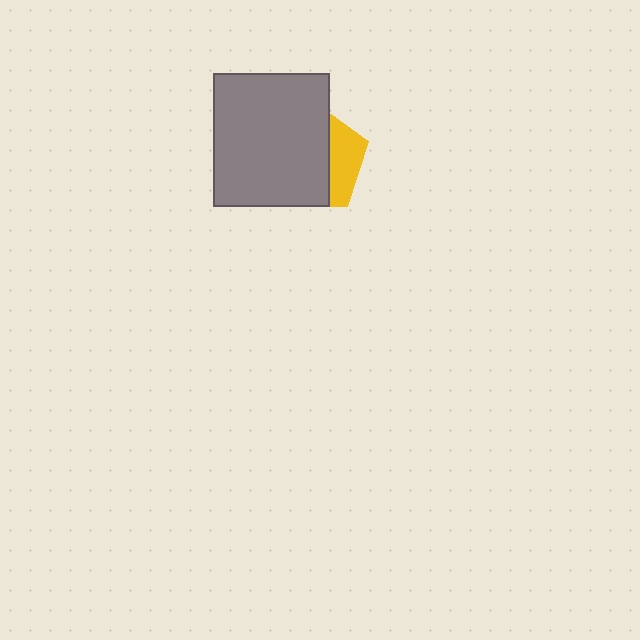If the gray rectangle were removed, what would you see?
You would see the complete yellow pentagon.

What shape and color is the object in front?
The object in front is a gray rectangle.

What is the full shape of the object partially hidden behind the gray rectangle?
The partially hidden object is a yellow pentagon.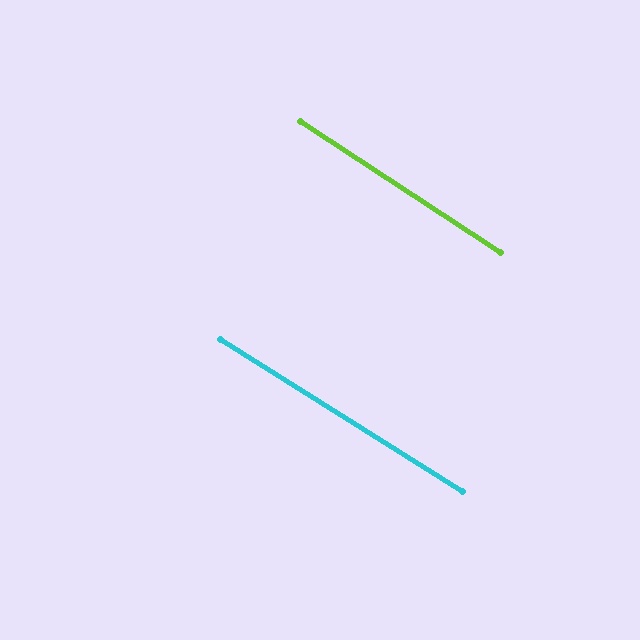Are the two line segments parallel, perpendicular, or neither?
Parallel — their directions differ by only 1.1°.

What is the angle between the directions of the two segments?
Approximately 1 degree.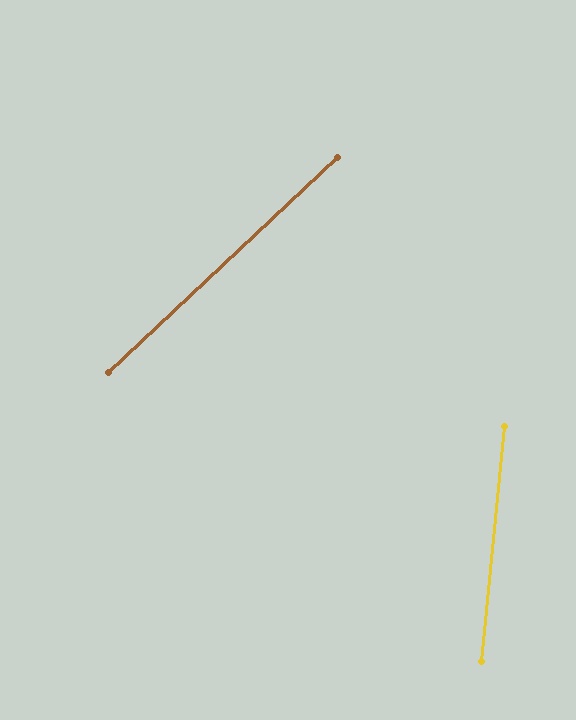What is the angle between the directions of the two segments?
Approximately 41 degrees.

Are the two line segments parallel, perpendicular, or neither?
Neither parallel nor perpendicular — they differ by about 41°.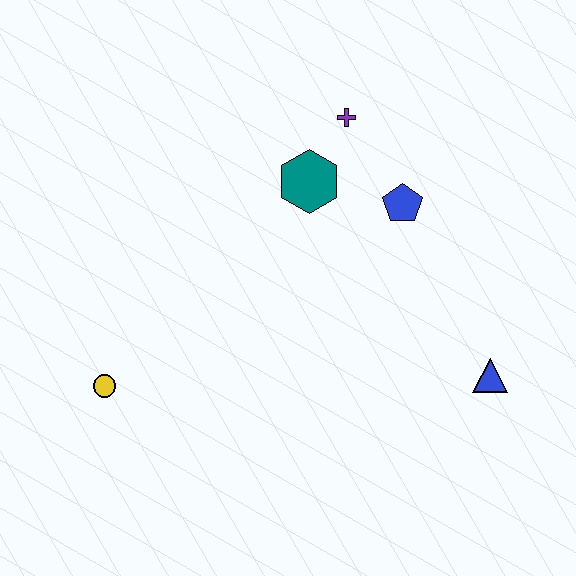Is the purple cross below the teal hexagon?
No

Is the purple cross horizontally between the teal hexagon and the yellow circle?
No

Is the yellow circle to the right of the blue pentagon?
No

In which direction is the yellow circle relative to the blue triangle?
The yellow circle is to the left of the blue triangle.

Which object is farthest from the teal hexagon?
The yellow circle is farthest from the teal hexagon.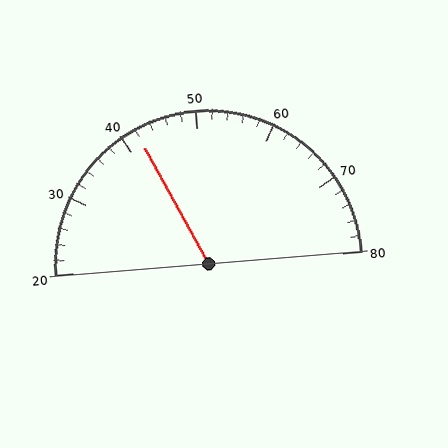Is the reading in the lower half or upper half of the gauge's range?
The reading is in the lower half of the range (20 to 80).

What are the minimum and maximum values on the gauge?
The gauge ranges from 20 to 80.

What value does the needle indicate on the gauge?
The needle indicates approximately 42.